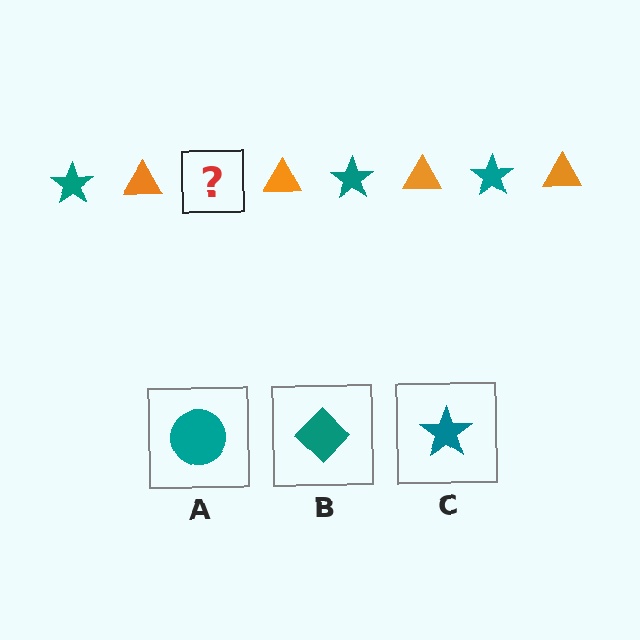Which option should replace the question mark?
Option C.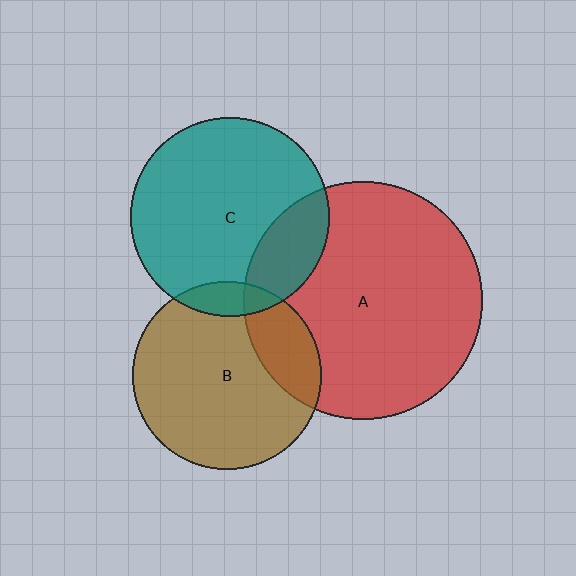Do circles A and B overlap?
Yes.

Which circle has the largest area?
Circle A (red).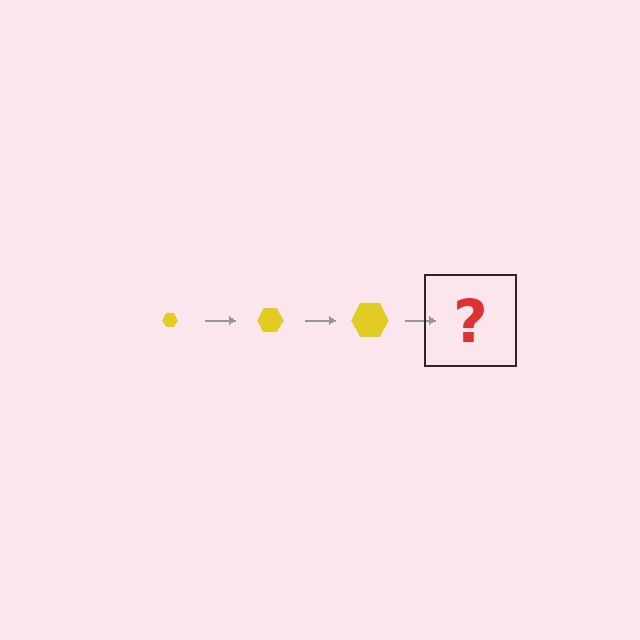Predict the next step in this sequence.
The next step is a yellow hexagon, larger than the previous one.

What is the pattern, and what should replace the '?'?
The pattern is that the hexagon gets progressively larger each step. The '?' should be a yellow hexagon, larger than the previous one.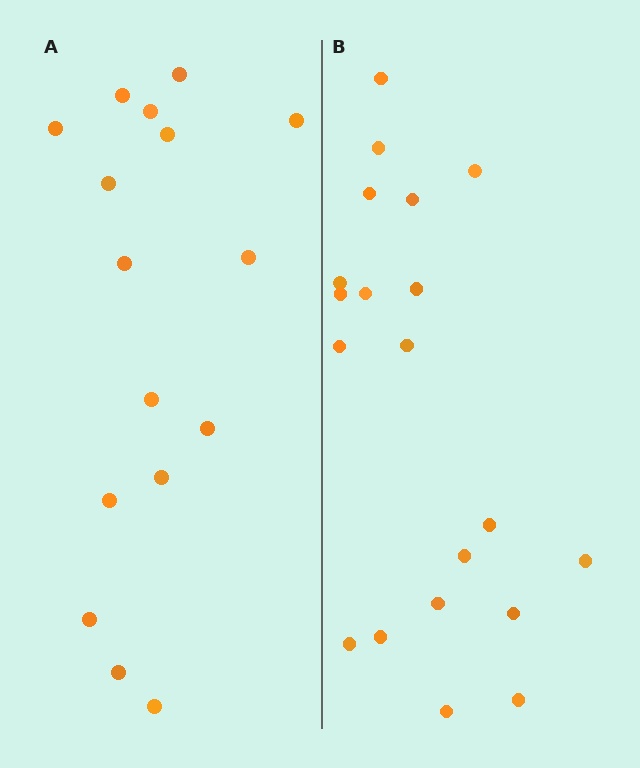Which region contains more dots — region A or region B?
Region B (the right region) has more dots.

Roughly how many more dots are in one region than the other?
Region B has about 4 more dots than region A.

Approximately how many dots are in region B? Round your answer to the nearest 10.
About 20 dots.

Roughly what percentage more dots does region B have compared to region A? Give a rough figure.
About 25% more.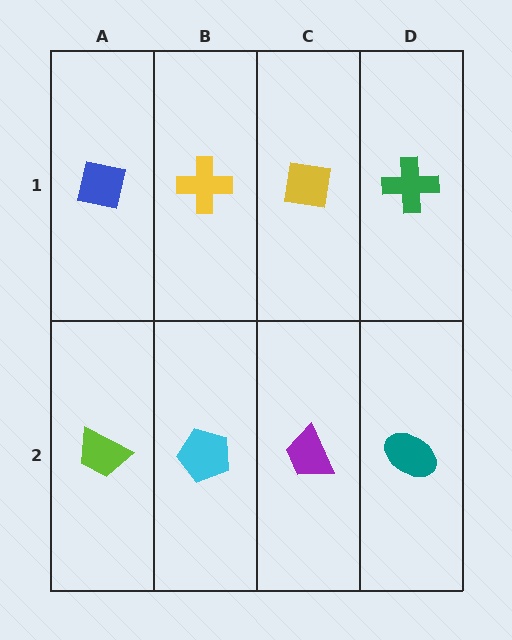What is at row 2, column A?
A lime trapezoid.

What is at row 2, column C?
A purple trapezoid.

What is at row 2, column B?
A cyan pentagon.